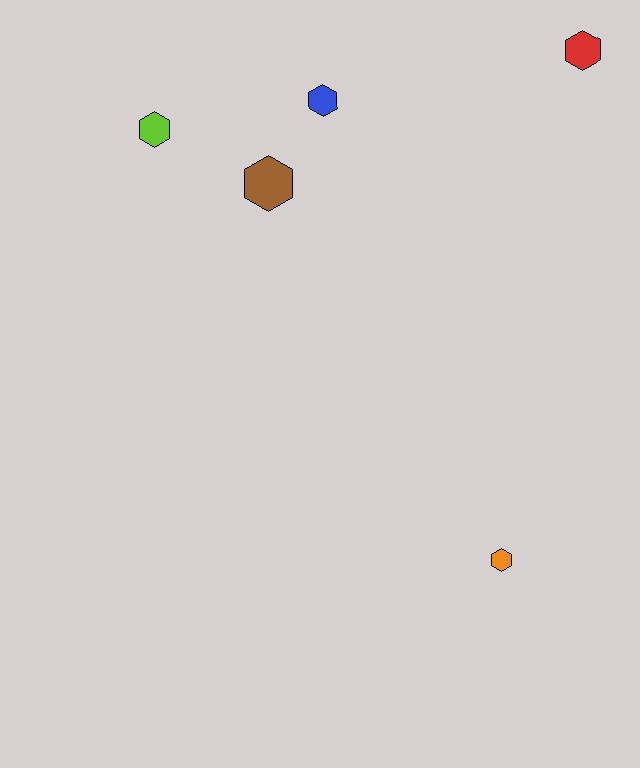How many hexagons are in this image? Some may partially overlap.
There are 5 hexagons.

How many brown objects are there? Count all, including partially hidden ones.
There is 1 brown object.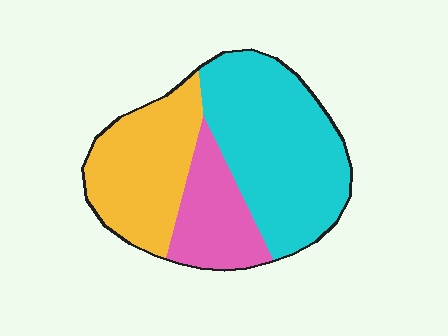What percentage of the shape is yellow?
Yellow takes up about one third (1/3) of the shape.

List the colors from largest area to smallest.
From largest to smallest: cyan, yellow, pink.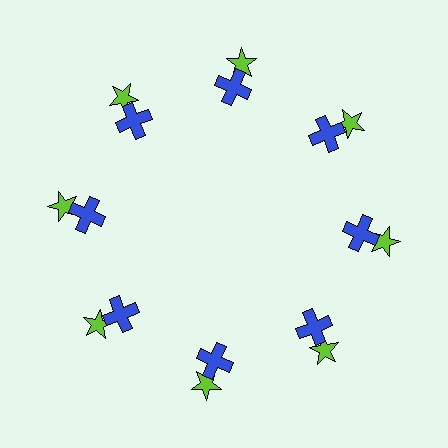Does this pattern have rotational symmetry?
Yes, this pattern has 8-fold rotational symmetry. It looks the same after rotating 45 degrees around the center.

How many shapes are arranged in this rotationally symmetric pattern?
There are 16 shapes, arranged in 8 groups of 2.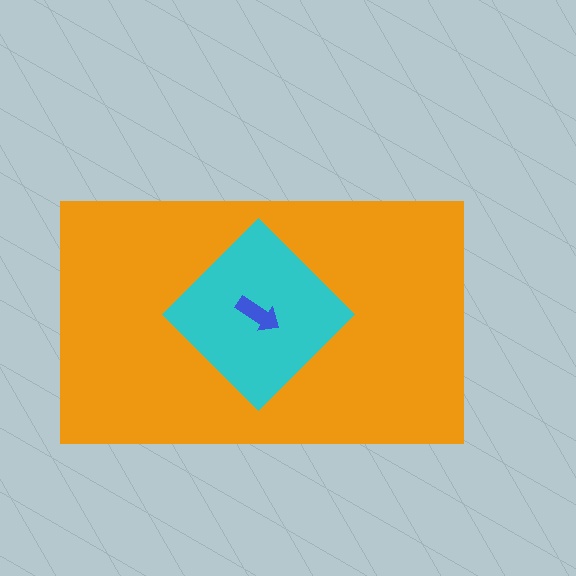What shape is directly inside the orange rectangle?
The cyan diamond.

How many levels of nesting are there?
3.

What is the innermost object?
The blue arrow.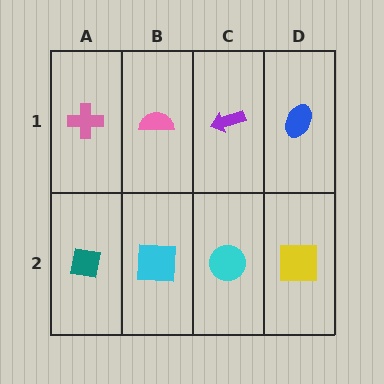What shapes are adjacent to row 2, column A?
A pink cross (row 1, column A), a cyan square (row 2, column B).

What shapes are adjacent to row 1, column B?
A cyan square (row 2, column B), a pink cross (row 1, column A), a purple arrow (row 1, column C).